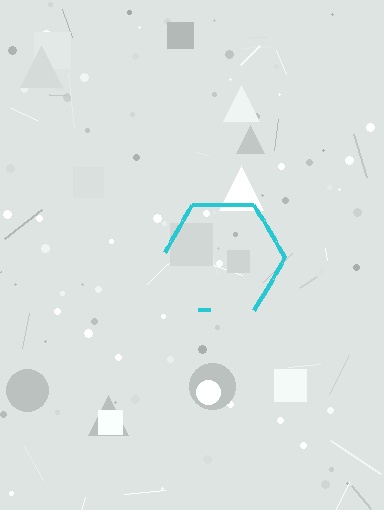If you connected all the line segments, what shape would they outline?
They would outline a hexagon.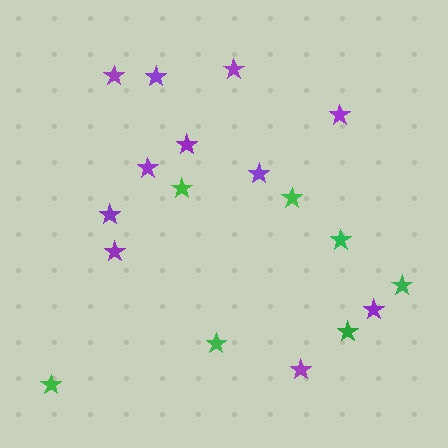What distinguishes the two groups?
There are 2 groups: one group of purple stars (11) and one group of green stars (7).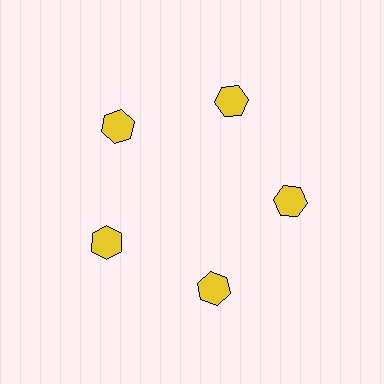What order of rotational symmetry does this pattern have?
This pattern has 5-fold rotational symmetry.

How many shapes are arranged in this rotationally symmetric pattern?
There are 5 shapes, arranged in 5 groups of 1.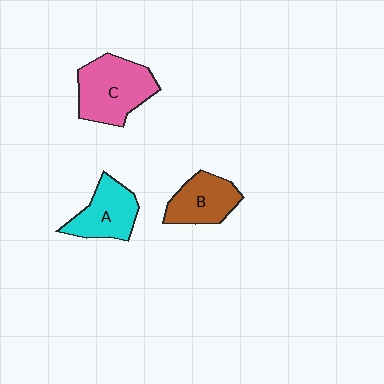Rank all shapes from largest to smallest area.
From largest to smallest: C (pink), A (cyan), B (brown).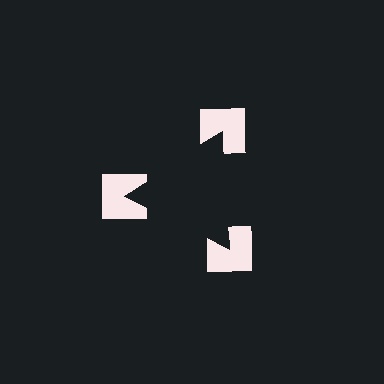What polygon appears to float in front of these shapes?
An illusory triangle — its edges are inferred from the aligned wedge cuts in the notched squares, not physically drawn.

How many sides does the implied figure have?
3 sides.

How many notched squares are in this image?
There are 3 — one at each vertex of the illusory triangle.